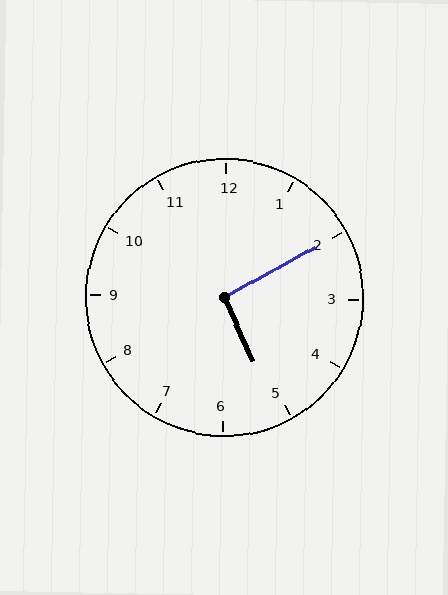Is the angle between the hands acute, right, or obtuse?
It is right.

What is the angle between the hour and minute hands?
Approximately 95 degrees.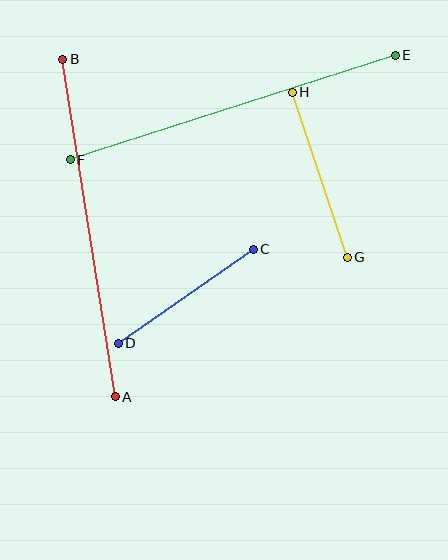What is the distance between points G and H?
The distance is approximately 174 pixels.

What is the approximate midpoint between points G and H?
The midpoint is at approximately (320, 175) pixels.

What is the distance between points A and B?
The distance is approximately 341 pixels.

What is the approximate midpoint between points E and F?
The midpoint is at approximately (233, 107) pixels.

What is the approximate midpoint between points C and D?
The midpoint is at approximately (186, 296) pixels.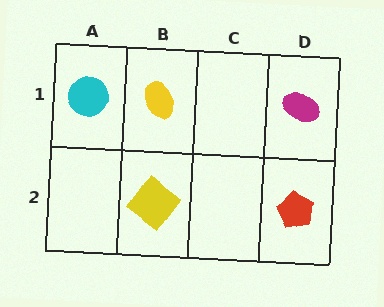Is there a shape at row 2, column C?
No, that cell is empty.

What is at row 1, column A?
A cyan circle.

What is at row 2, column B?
A yellow diamond.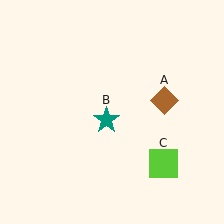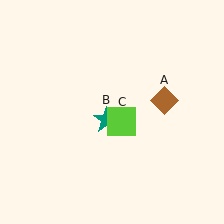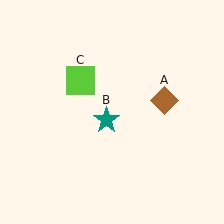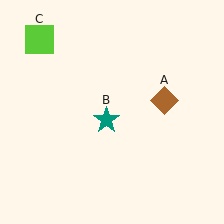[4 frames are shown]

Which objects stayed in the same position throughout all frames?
Brown diamond (object A) and teal star (object B) remained stationary.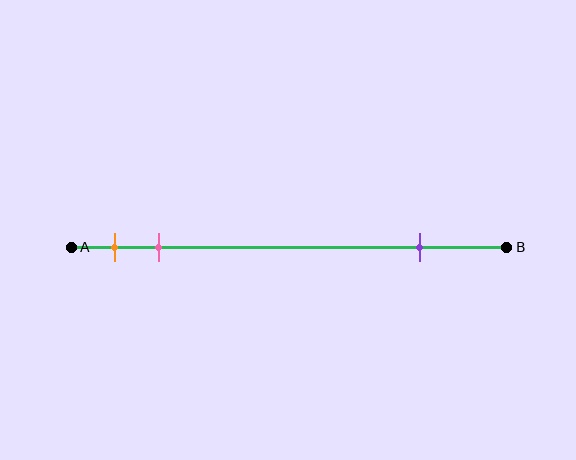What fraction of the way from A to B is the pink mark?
The pink mark is approximately 20% (0.2) of the way from A to B.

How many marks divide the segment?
There are 3 marks dividing the segment.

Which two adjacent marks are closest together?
The orange and pink marks are the closest adjacent pair.